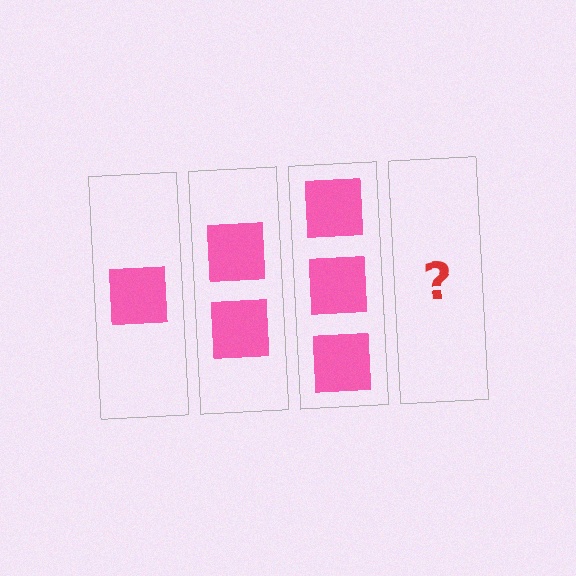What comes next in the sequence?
The next element should be 4 squares.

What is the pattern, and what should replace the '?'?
The pattern is that each step adds one more square. The '?' should be 4 squares.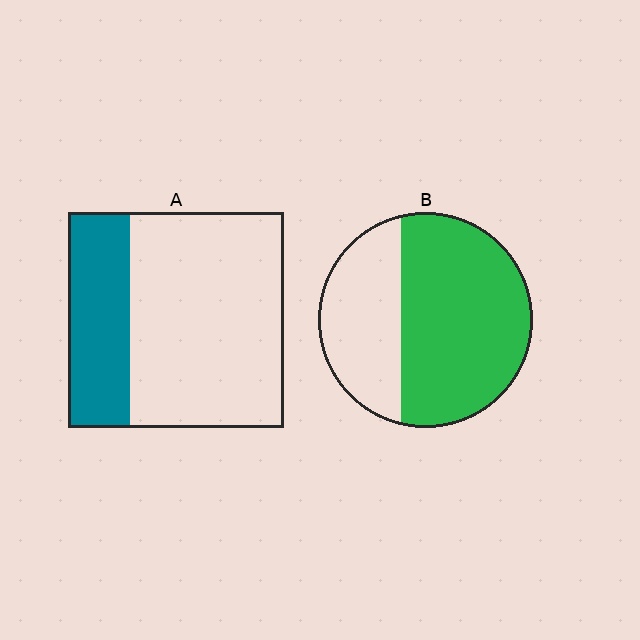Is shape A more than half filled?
No.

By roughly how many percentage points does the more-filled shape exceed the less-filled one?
By roughly 35 percentage points (B over A).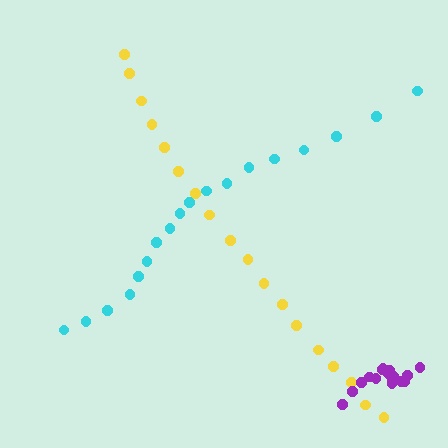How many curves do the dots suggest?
There are 3 distinct paths.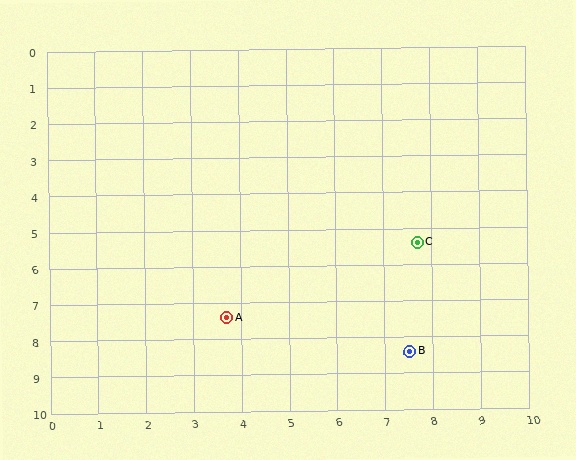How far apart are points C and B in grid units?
Points C and B are about 3.0 grid units apart.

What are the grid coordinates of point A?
Point A is at approximately (3.7, 7.4).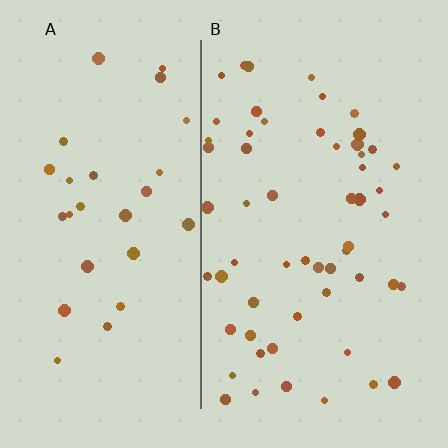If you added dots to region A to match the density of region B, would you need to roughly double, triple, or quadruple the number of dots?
Approximately double.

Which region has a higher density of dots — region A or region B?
B (the right).